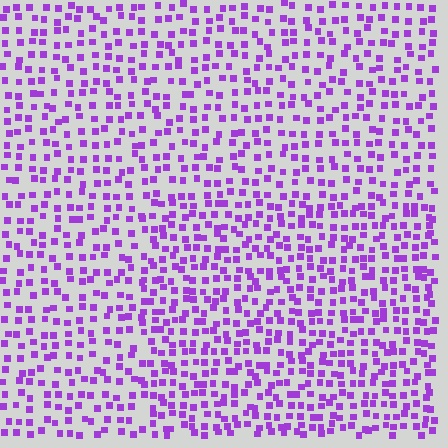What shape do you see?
I see a rectangle.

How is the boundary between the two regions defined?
The boundary is defined by a change in element density (approximately 1.4x ratio). All elements are the same color, size, and shape.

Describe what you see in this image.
The image contains small purple elements arranged at two different densities. A rectangle-shaped region is visible where the elements are more densely packed than the surrounding area.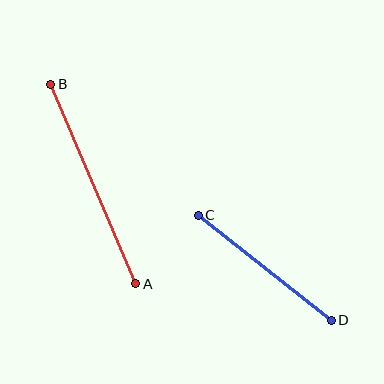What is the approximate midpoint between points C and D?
The midpoint is at approximately (265, 268) pixels.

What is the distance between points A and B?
The distance is approximately 217 pixels.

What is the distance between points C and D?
The distance is approximately 170 pixels.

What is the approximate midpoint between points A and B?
The midpoint is at approximately (93, 184) pixels.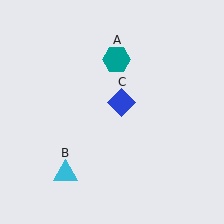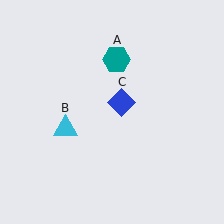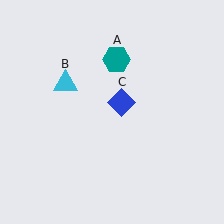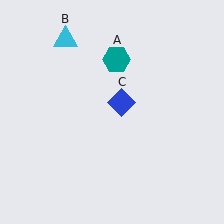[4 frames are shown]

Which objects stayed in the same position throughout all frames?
Teal hexagon (object A) and blue diamond (object C) remained stationary.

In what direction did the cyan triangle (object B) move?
The cyan triangle (object B) moved up.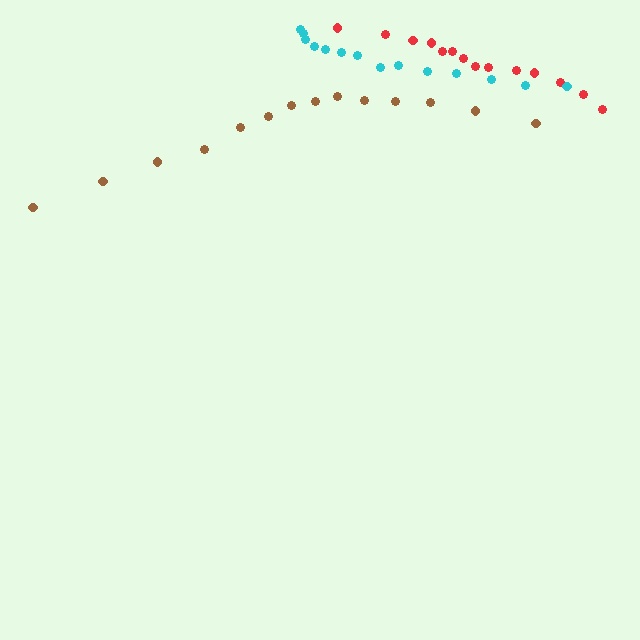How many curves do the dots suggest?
There are 3 distinct paths.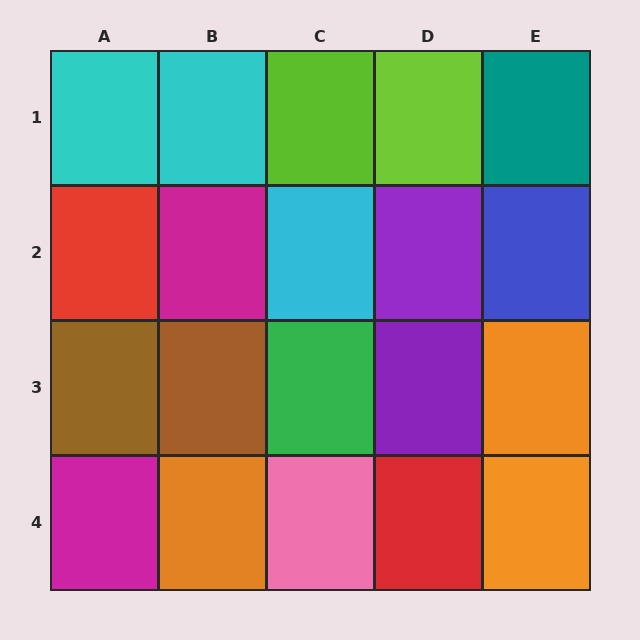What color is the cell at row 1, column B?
Cyan.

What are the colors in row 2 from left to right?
Red, magenta, cyan, purple, blue.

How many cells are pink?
1 cell is pink.